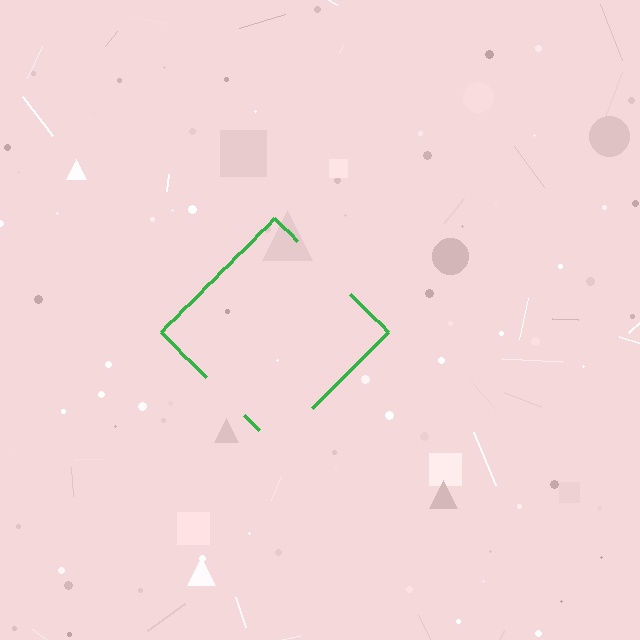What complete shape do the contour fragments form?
The contour fragments form a diamond.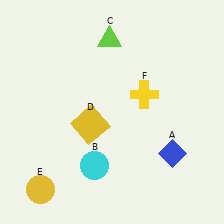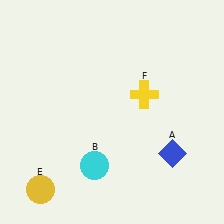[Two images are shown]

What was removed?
The yellow square (D), the lime triangle (C) were removed in Image 2.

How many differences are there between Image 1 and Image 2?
There are 2 differences between the two images.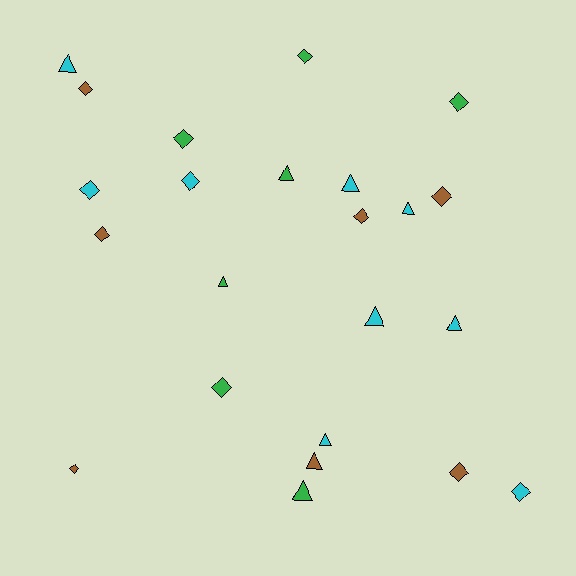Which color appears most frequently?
Cyan, with 9 objects.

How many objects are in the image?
There are 23 objects.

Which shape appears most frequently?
Diamond, with 13 objects.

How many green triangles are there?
There are 3 green triangles.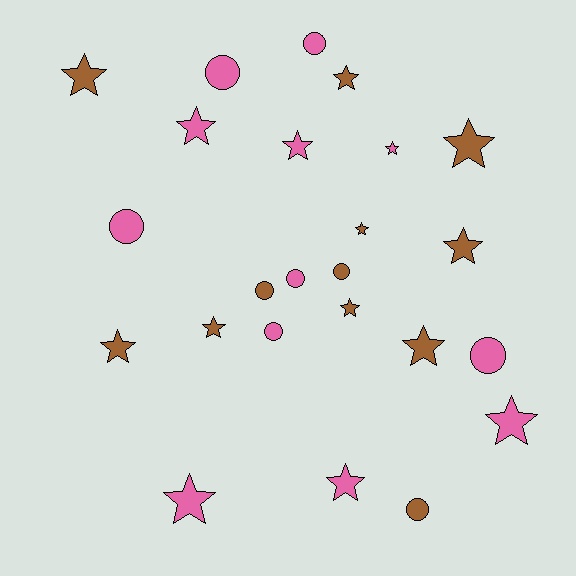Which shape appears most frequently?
Star, with 15 objects.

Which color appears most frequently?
Pink, with 12 objects.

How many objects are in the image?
There are 24 objects.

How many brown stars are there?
There are 9 brown stars.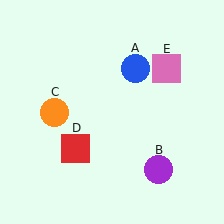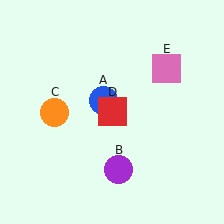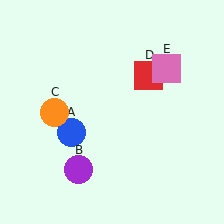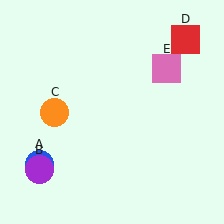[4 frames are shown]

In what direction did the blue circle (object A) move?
The blue circle (object A) moved down and to the left.